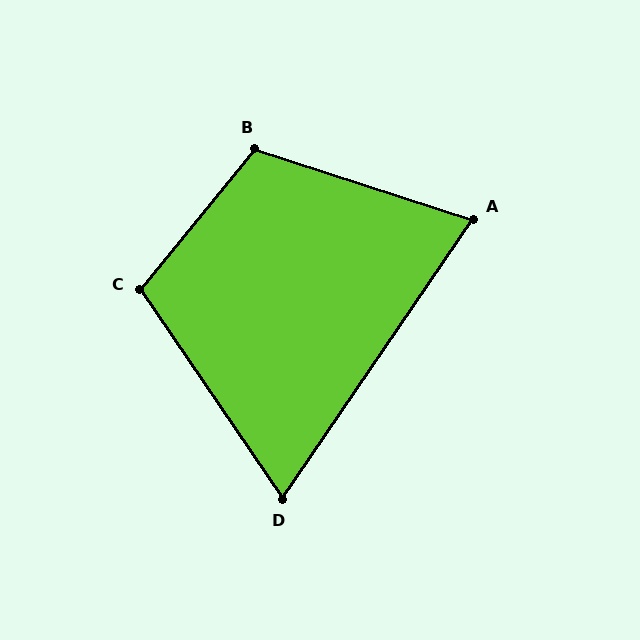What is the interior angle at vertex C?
Approximately 106 degrees (obtuse).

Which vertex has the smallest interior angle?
D, at approximately 68 degrees.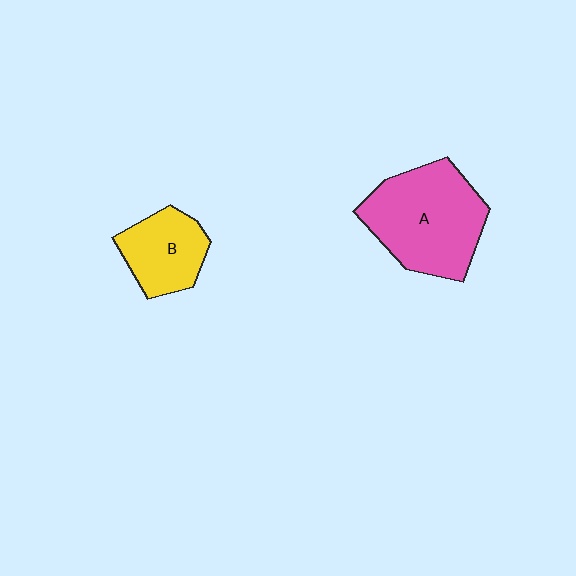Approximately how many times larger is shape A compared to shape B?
Approximately 1.8 times.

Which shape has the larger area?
Shape A (pink).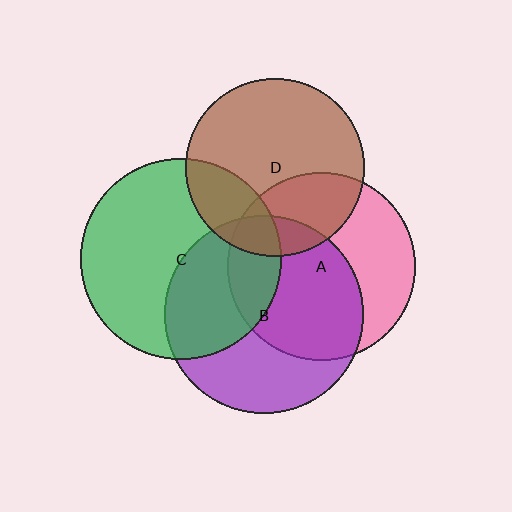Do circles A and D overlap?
Yes.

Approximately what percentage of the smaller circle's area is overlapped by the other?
Approximately 30%.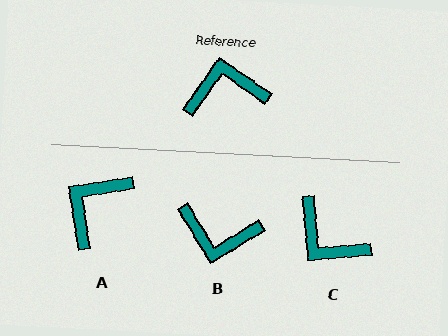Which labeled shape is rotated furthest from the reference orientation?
B, about 157 degrees away.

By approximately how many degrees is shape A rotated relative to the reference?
Approximately 44 degrees counter-clockwise.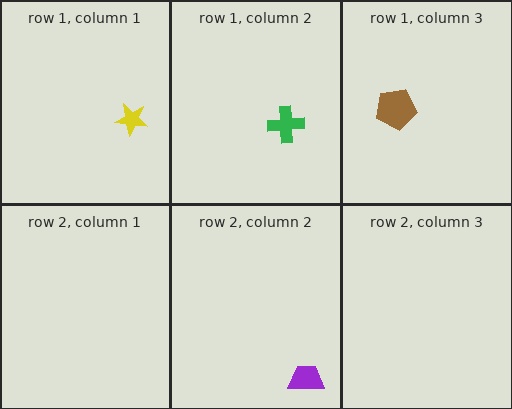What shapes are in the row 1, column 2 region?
The green cross.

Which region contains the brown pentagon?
The row 1, column 3 region.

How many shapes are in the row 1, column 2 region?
1.